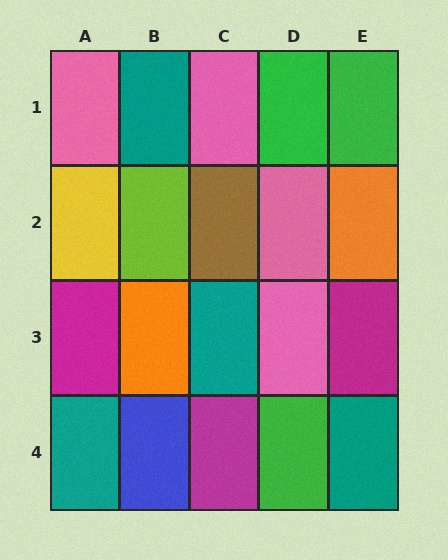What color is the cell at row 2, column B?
Lime.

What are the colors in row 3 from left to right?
Magenta, orange, teal, pink, magenta.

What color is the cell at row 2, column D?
Pink.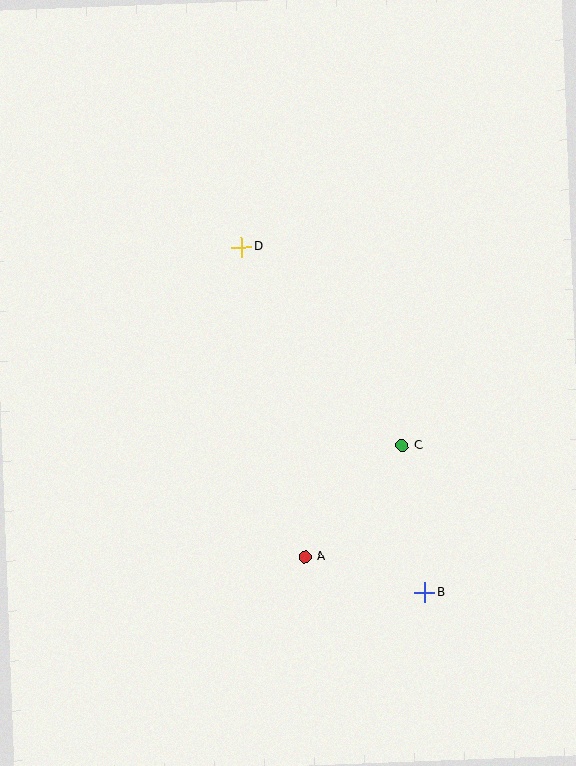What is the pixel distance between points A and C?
The distance between A and C is 148 pixels.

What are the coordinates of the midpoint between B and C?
The midpoint between B and C is at (413, 519).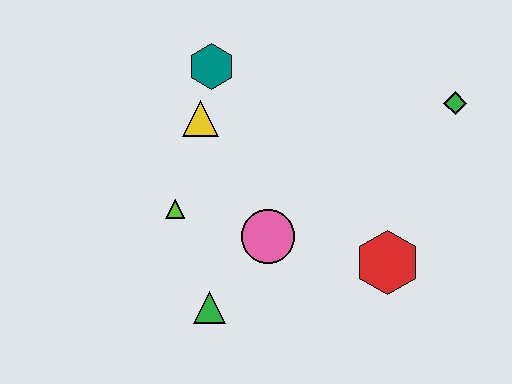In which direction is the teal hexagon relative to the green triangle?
The teal hexagon is above the green triangle.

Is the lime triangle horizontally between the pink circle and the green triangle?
No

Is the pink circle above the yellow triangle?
No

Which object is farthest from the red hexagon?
The teal hexagon is farthest from the red hexagon.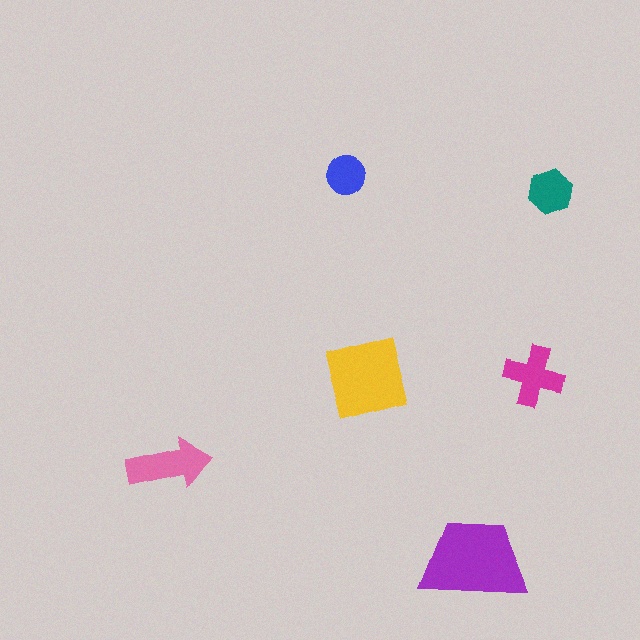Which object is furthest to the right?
The teal hexagon is rightmost.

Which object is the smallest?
The blue circle.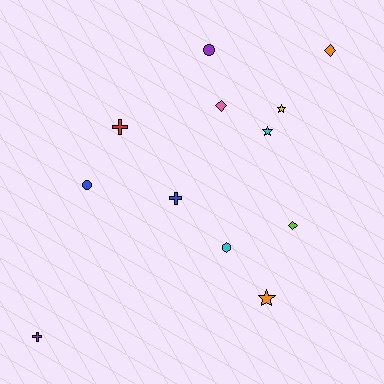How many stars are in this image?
There are 3 stars.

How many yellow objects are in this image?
There is 1 yellow object.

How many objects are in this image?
There are 12 objects.